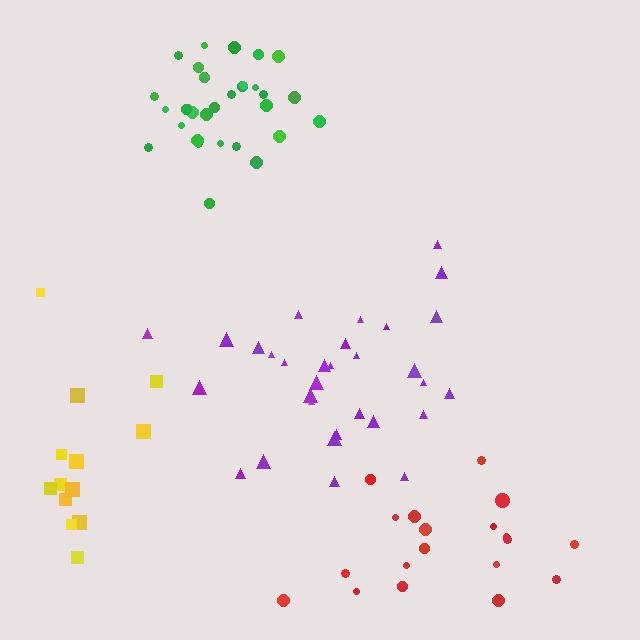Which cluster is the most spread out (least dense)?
Yellow.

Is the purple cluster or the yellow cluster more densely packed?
Purple.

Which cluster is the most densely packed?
Green.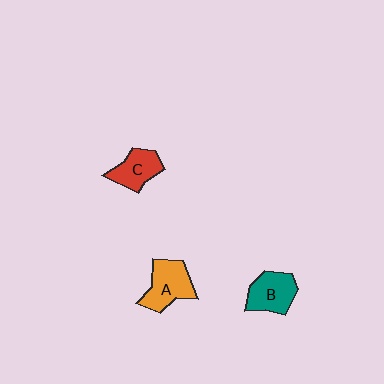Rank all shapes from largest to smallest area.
From largest to smallest: A (orange), B (teal), C (red).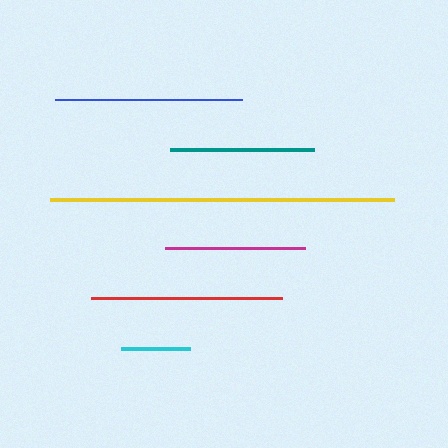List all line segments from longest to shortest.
From longest to shortest: yellow, red, blue, teal, magenta, cyan.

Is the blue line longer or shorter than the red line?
The red line is longer than the blue line.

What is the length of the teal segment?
The teal segment is approximately 145 pixels long.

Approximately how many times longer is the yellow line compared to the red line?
The yellow line is approximately 1.8 times the length of the red line.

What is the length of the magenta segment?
The magenta segment is approximately 140 pixels long.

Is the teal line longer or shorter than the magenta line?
The teal line is longer than the magenta line.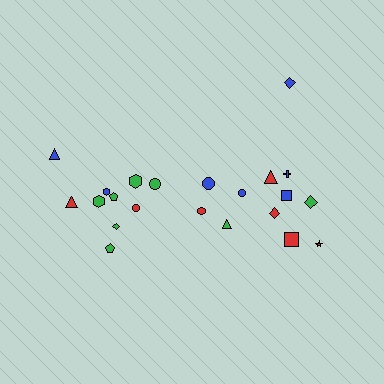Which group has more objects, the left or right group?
The right group.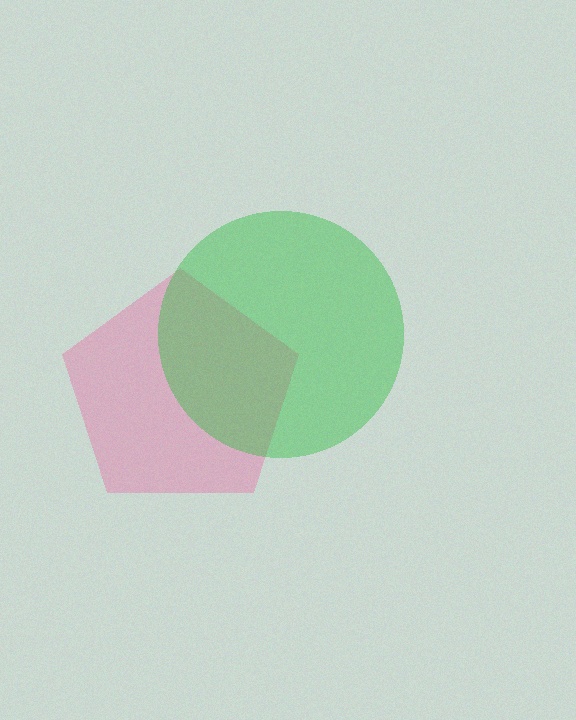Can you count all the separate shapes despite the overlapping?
Yes, there are 2 separate shapes.